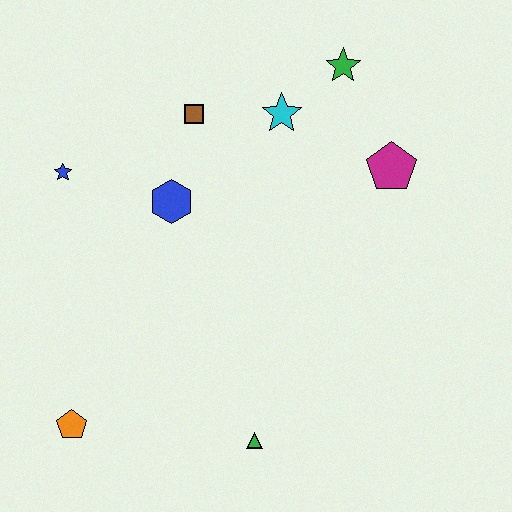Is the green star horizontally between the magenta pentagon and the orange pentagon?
Yes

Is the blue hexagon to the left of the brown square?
Yes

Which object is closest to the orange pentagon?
The green triangle is closest to the orange pentagon.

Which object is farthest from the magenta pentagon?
The orange pentagon is farthest from the magenta pentagon.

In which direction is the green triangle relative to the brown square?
The green triangle is below the brown square.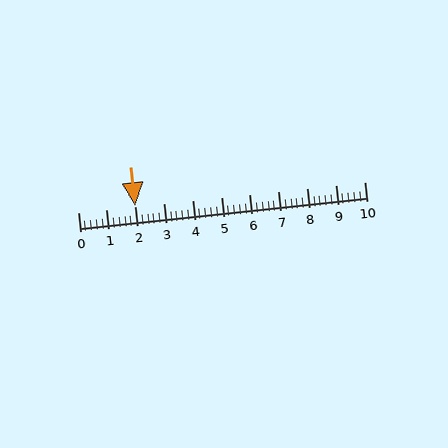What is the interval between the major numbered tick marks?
The major tick marks are spaced 1 units apart.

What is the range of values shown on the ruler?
The ruler shows values from 0 to 10.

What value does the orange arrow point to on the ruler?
The orange arrow points to approximately 2.0.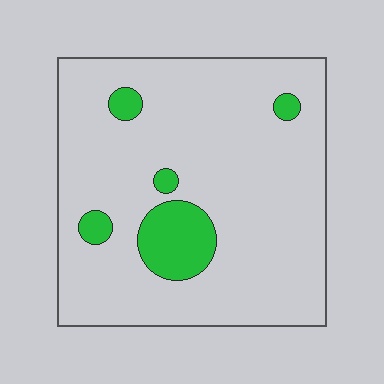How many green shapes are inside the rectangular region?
5.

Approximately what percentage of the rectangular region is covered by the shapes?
Approximately 10%.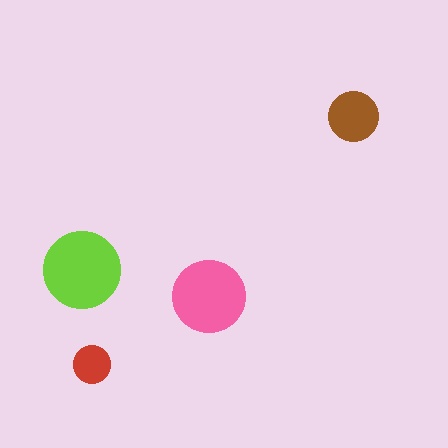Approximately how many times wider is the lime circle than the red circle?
About 2 times wider.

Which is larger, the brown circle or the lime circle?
The lime one.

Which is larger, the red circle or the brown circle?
The brown one.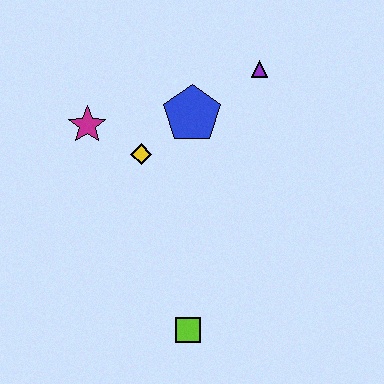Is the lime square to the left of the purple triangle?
Yes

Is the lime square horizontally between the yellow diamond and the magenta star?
No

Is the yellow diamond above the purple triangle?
No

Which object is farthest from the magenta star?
The lime square is farthest from the magenta star.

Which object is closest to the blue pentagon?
The yellow diamond is closest to the blue pentagon.